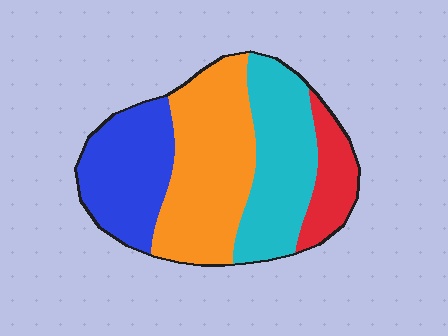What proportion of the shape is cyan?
Cyan takes up about one quarter (1/4) of the shape.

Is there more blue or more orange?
Orange.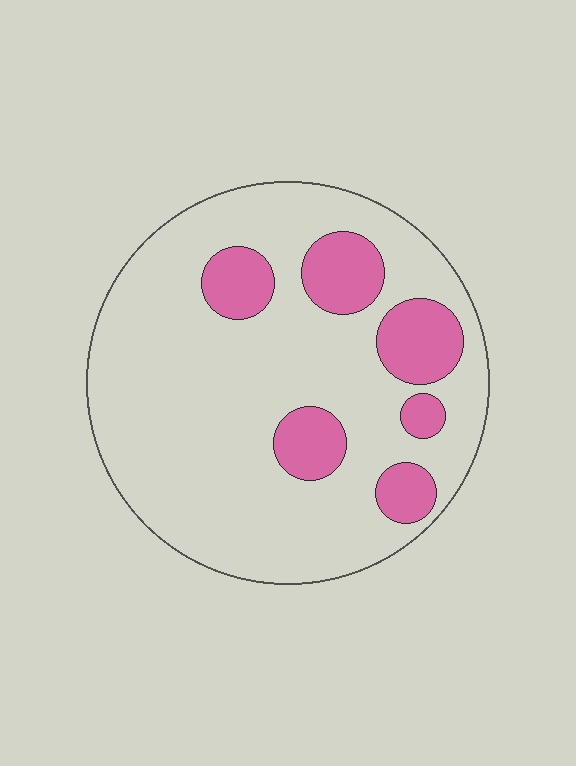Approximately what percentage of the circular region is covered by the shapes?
Approximately 20%.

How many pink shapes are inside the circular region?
6.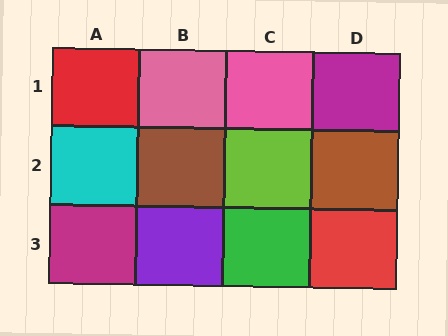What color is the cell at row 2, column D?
Brown.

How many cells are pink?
2 cells are pink.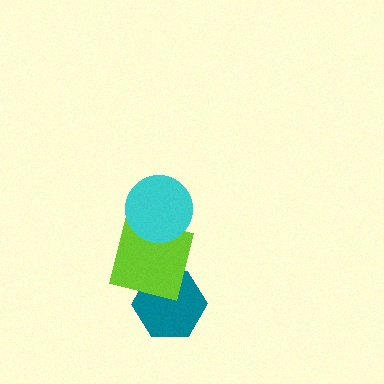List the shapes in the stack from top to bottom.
From top to bottom: the cyan circle, the lime square, the teal hexagon.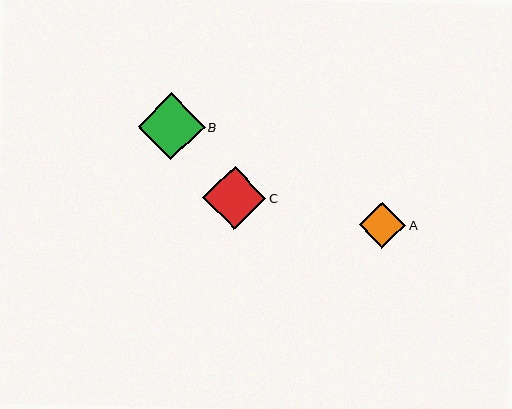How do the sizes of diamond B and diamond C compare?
Diamond B and diamond C are approximately the same size.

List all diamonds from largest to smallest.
From largest to smallest: B, C, A.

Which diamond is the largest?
Diamond B is the largest with a size of approximately 66 pixels.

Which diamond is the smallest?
Diamond A is the smallest with a size of approximately 46 pixels.